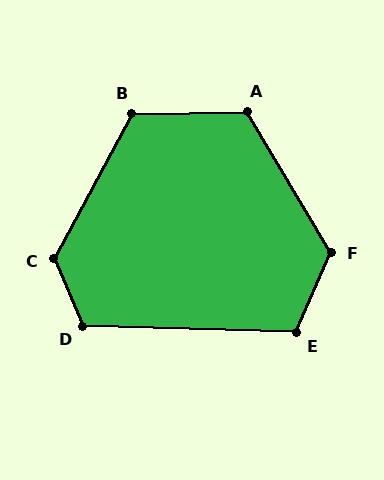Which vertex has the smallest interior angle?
E, at approximately 112 degrees.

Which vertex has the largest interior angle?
C, at approximately 129 degrees.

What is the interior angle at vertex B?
Approximately 119 degrees (obtuse).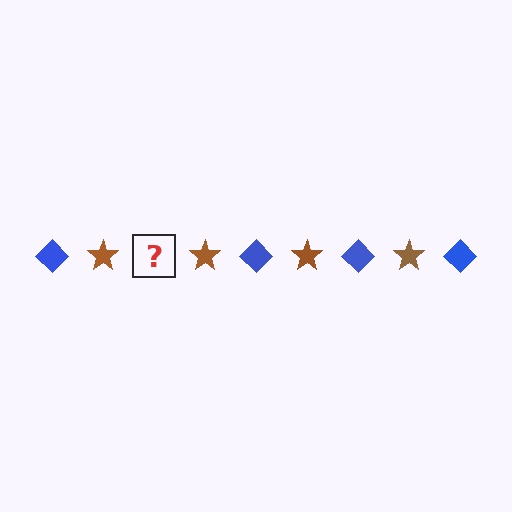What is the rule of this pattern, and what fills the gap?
The rule is that the pattern alternates between blue diamond and brown star. The gap should be filled with a blue diamond.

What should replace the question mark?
The question mark should be replaced with a blue diamond.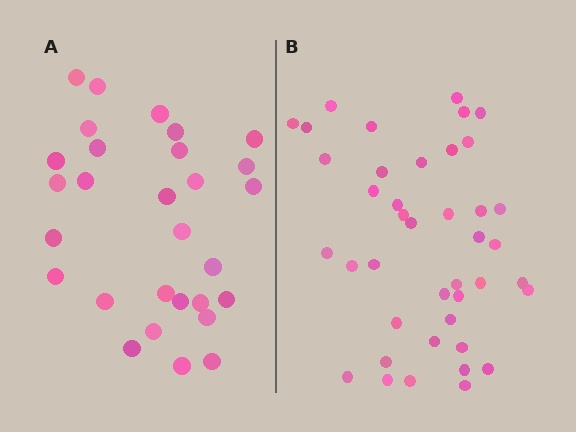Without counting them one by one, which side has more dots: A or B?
Region B (the right region) has more dots.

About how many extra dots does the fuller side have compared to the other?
Region B has roughly 12 or so more dots than region A.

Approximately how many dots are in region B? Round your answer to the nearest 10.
About 40 dots. (The exact count is 41, which rounds to 40.)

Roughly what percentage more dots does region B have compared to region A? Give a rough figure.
About 40% more.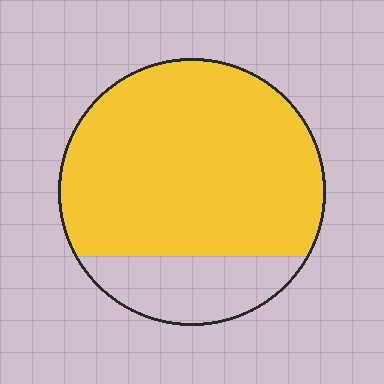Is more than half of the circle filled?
Yes.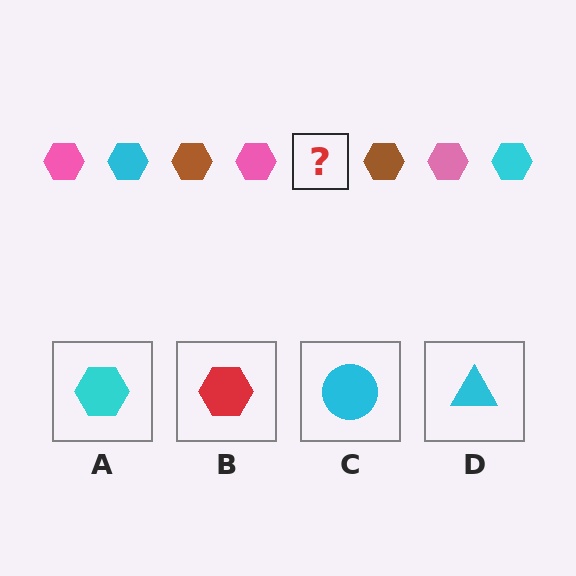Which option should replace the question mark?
Option A.